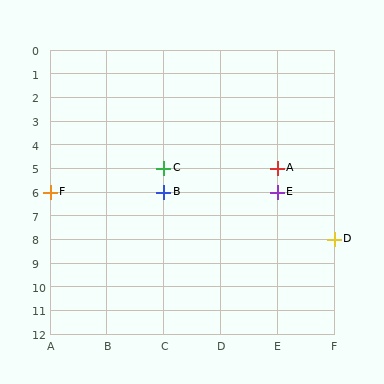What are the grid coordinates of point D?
Point D is at grid coordinates (F, 8).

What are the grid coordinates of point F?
Point F is at grid coordinates (A, 6).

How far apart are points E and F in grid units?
Points E and F are 4 columns apart.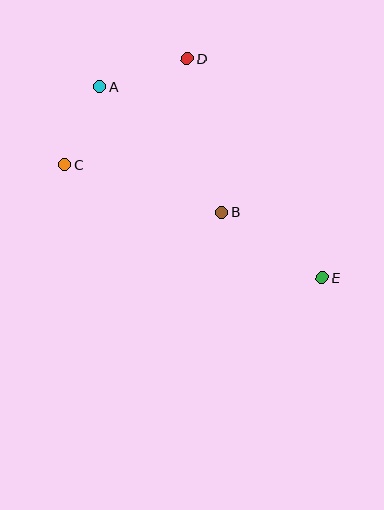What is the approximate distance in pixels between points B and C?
The distance between B and C is approximately 164 pixels.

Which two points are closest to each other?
Points A and C are closest to each other.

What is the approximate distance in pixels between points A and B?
The distance between A and B is approximately 175 pixels.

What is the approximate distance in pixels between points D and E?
The distance between D and E is approximately 258 pixels.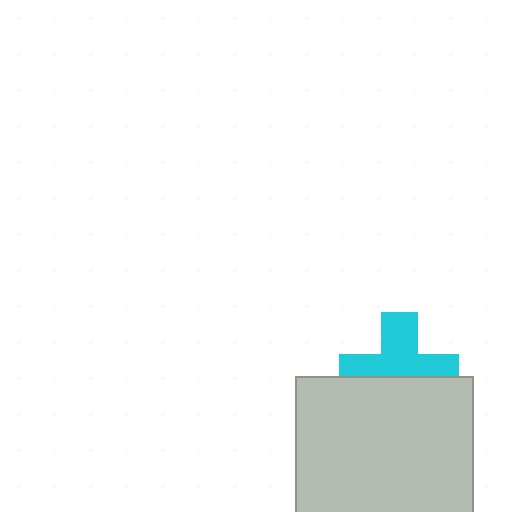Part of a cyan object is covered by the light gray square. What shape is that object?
It is a cross.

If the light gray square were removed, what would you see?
You would see the complete cyan cross.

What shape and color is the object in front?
The object in front is a light gray square.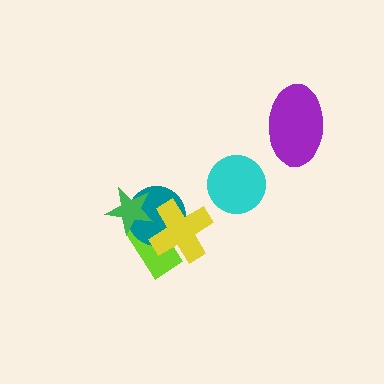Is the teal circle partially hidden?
Yes, it is partially covered by another shape.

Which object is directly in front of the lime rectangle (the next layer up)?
The teal circle is directly in front of the lime rectangle.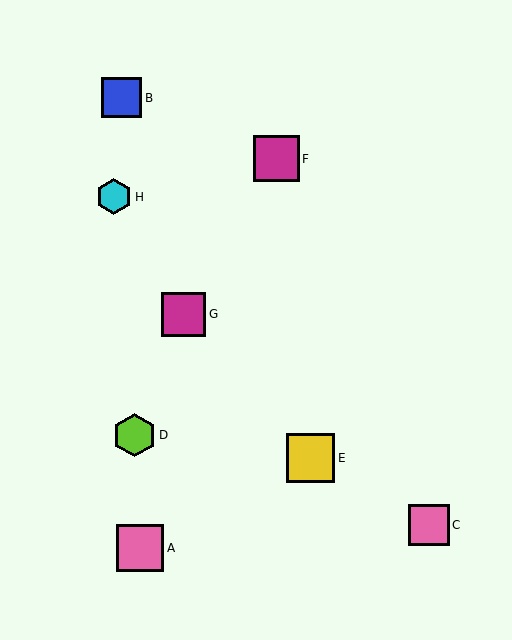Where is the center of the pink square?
The center of the pink square is at (429, 525).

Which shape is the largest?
The yellow square (labeled E) is the largest.